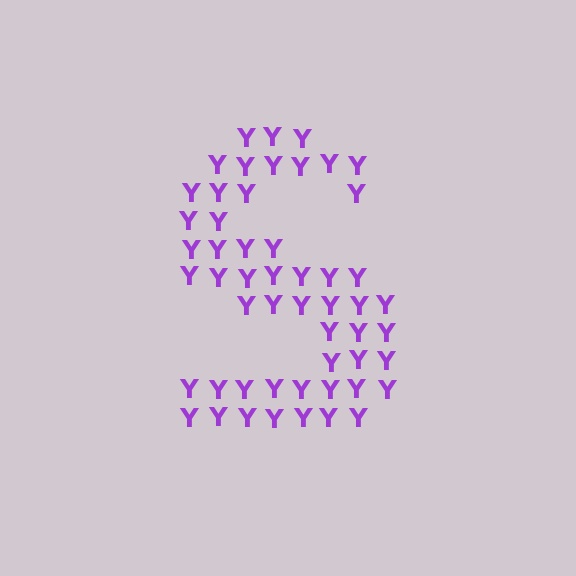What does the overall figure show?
The overall figure shows the letter S.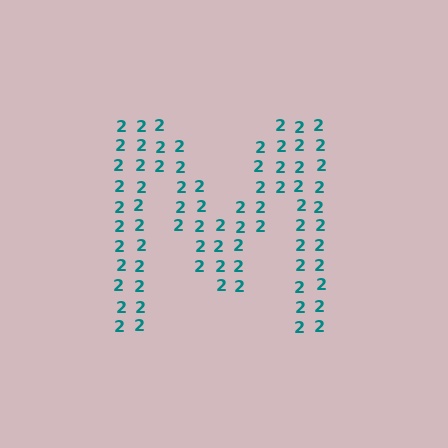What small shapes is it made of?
It is made of small digit 2's.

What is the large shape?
The large shape is the letter M.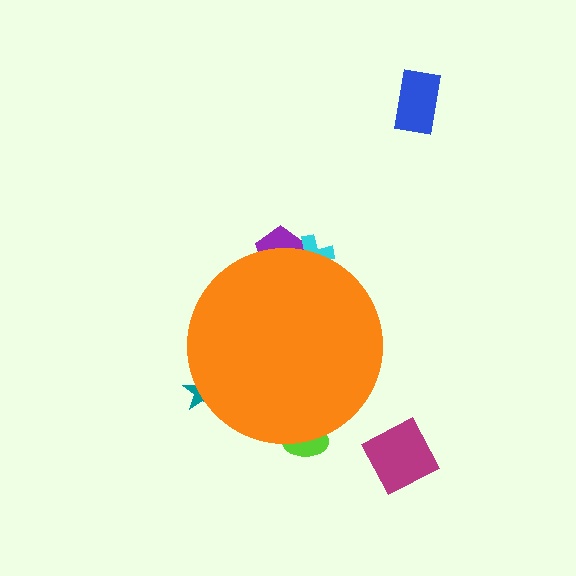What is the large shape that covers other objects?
An orange circle.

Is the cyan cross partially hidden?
Yes, the cyan cross is partially hidden behind the orange circle.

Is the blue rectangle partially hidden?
No, the blue rectangle is fully visible.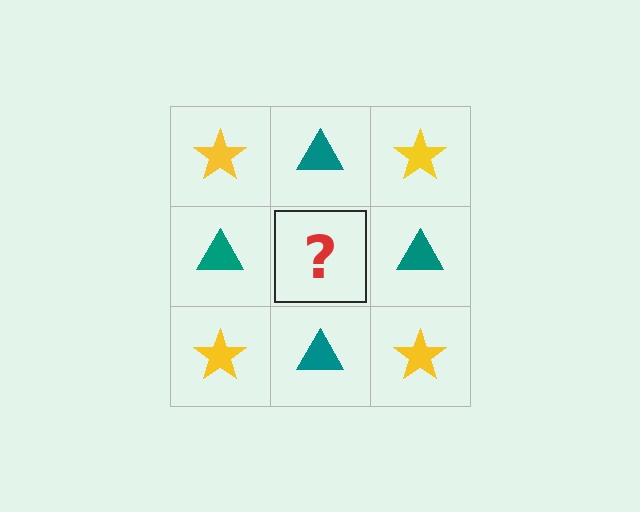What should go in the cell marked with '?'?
The missing cell should contain a yellow star.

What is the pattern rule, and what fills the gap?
The rule is that it alternates yellow star and teal triangle in a checkerboard pattern. The gap should be filled with a yellow star.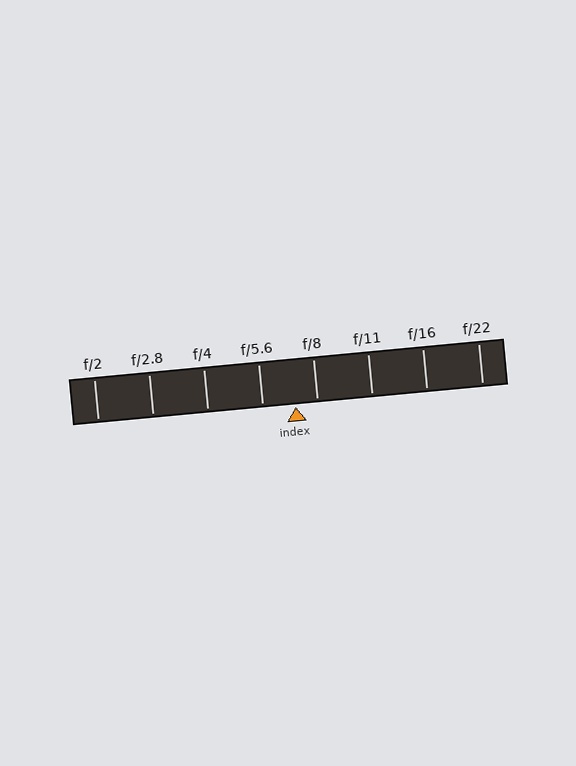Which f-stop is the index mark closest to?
The index mark is closest to f/8.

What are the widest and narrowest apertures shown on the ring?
The widest aperture shown is f/2 and the narrowest is f/22.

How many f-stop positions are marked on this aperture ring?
There are 8 f-stop positions marked.